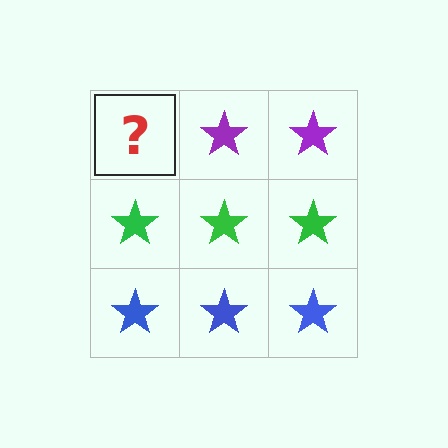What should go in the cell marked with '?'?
The missing cell should contain a purple star.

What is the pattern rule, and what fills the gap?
The rule is that each row has a consistent color. The gap should be filled with a purple star.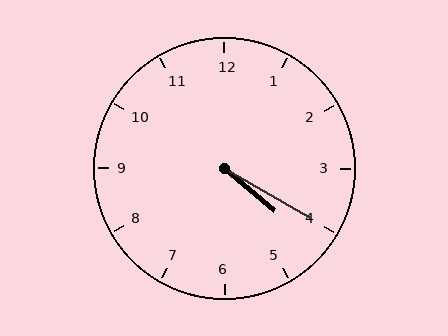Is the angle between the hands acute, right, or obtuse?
It is acute.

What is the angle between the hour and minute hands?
Approximately 10 degrees.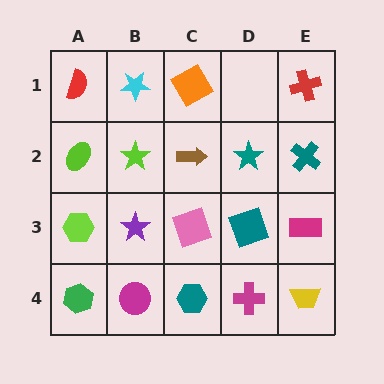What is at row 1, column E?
A red cross.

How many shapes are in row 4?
5 shapes.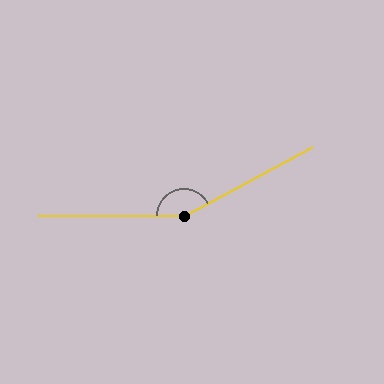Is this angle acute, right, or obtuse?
It is obtuse.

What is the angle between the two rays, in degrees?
Approximately 152 degrees.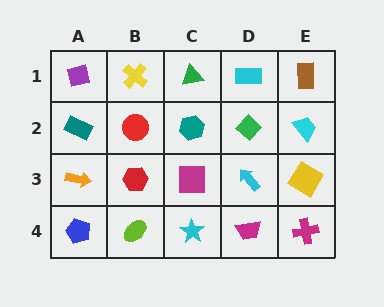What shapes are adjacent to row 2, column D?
A cyan rectangle (row 1, column D), a cyan arrow (row 3, column D), a teal hexagon (row 2, column C), a cyan trapezoid (row 2, column E).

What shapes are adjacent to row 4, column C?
A magenta square (row 3, column C), a lime ellipse (row 4, column B), a magenta trapezoid (row 4, column D).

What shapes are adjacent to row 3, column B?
A red circle (row 2, column B), a lime ellipse (row 4, column B), an orange arrow (row 3, column A), a magenta square (row 3, column C).